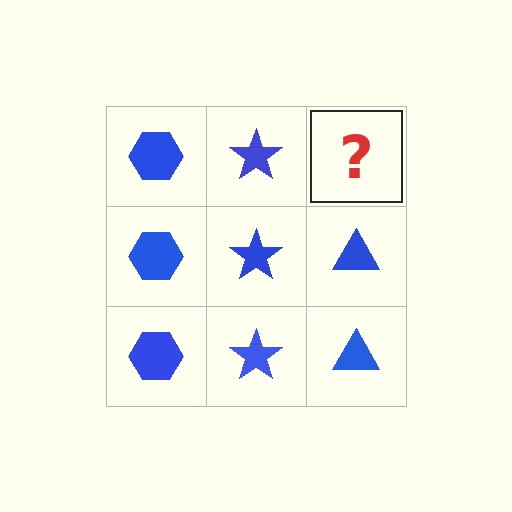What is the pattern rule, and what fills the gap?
The rule is that each column has a consistent shape. The gap should be filled with a blue triangle.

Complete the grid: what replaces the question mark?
The question mark should be replaced with a blue triangle.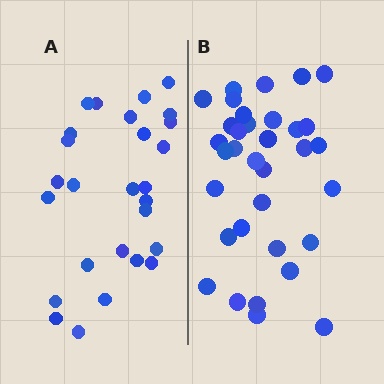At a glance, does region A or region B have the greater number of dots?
Region B (the right region) has more dots.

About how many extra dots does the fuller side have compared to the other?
Region B has roughly 8 or so more dots than region A.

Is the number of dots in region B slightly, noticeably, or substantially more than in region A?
Region B has noticeably more, but not dramatically so. The ratio is roughly 1.3 to 1.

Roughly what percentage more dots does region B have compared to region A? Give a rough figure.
About 25% more.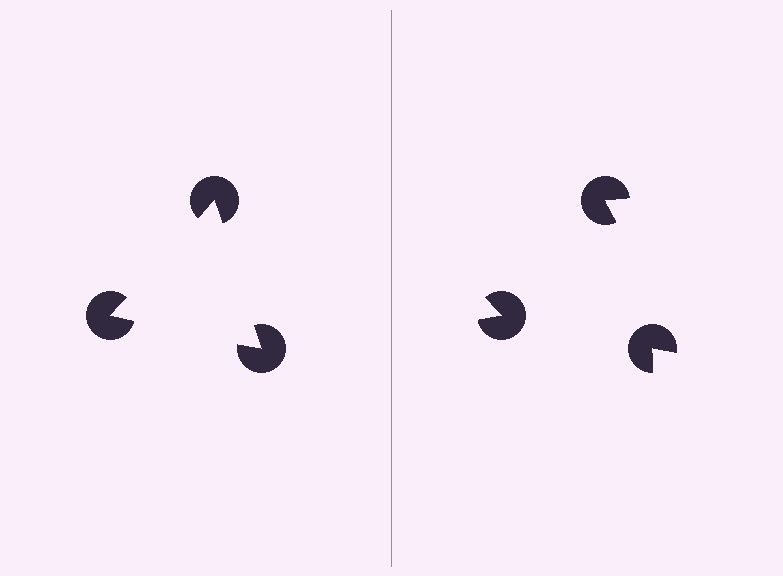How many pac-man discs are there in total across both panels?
6 — 3 on each side.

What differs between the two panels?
The pac-man discs are positioned identically on both sides; only the wedge orientations differ. On the left they align to a triangle; on the right they are misaligned.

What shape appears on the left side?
An illusory triangle.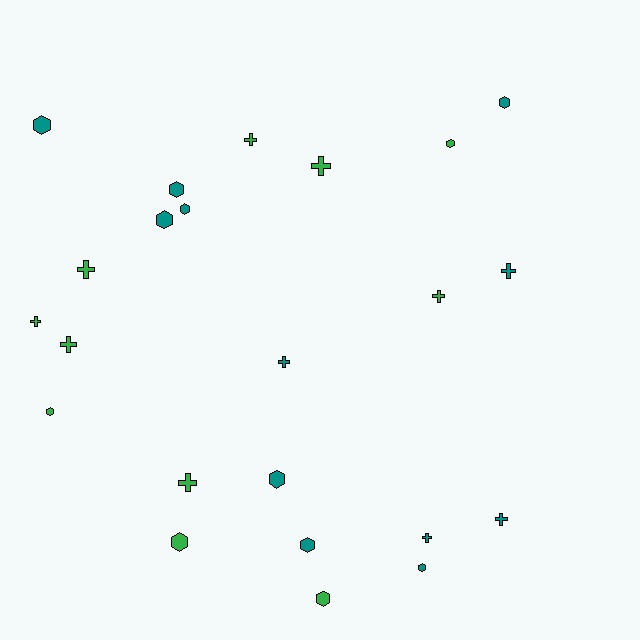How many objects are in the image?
There are 23 objects.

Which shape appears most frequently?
Hexagon, with 12 objects.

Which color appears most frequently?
Teal, with 12 objects.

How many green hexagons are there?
There are 4 green hexagons.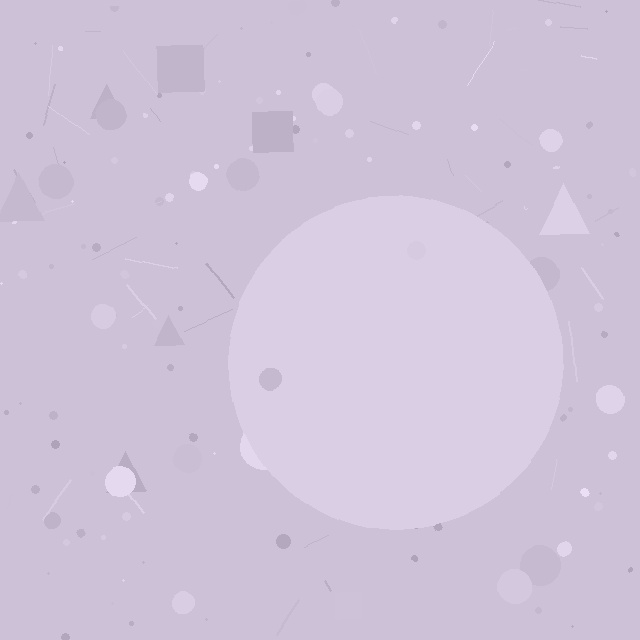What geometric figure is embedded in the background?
A circle is embedded in the background.